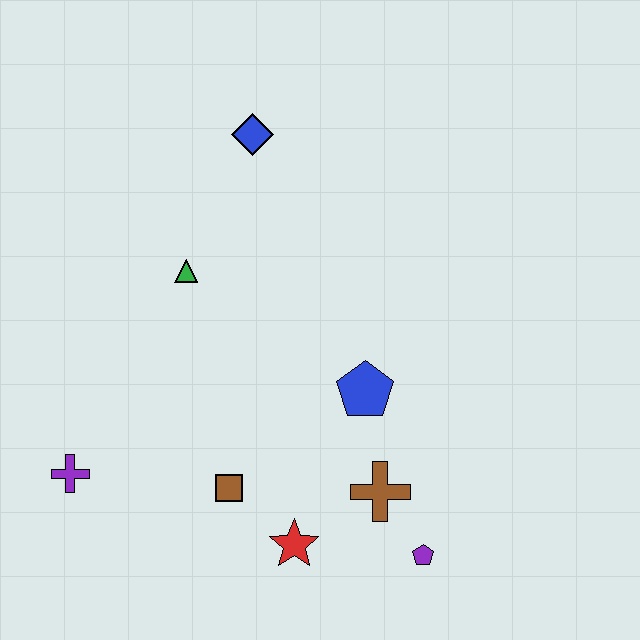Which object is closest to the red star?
The brown square is closest to the red star.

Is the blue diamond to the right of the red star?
No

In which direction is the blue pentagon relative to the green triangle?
The blue pentagon is to the right of the green triangle.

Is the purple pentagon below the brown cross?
Yes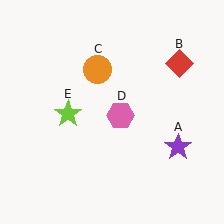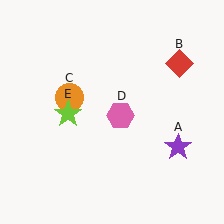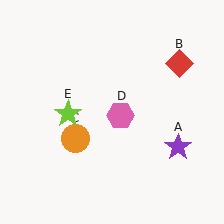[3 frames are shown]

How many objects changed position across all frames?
1 object changed position: orange circle (object C).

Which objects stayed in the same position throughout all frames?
Purple star (object A) and red diamond (object B) and pink hexagon (object D) and lime star (object E) remained stationary.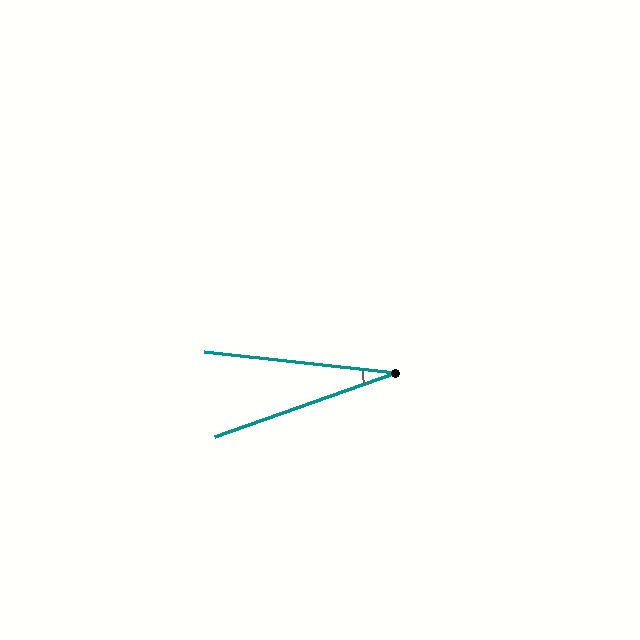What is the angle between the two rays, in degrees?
Approximately 25 degrees.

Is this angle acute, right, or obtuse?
It is acute.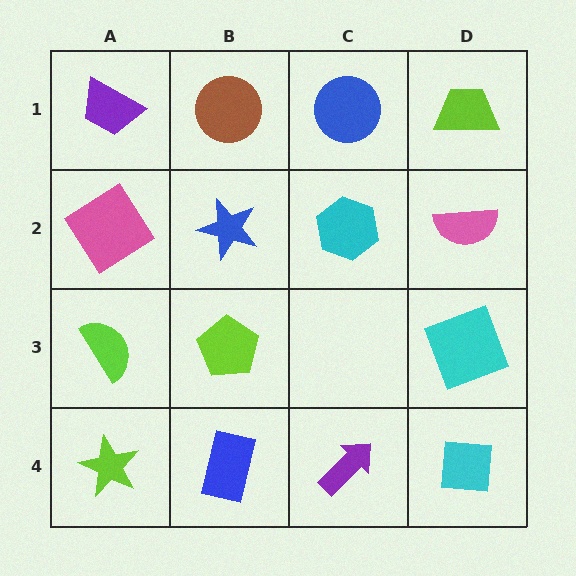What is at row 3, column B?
A lime pentagon.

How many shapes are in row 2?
4 shapes.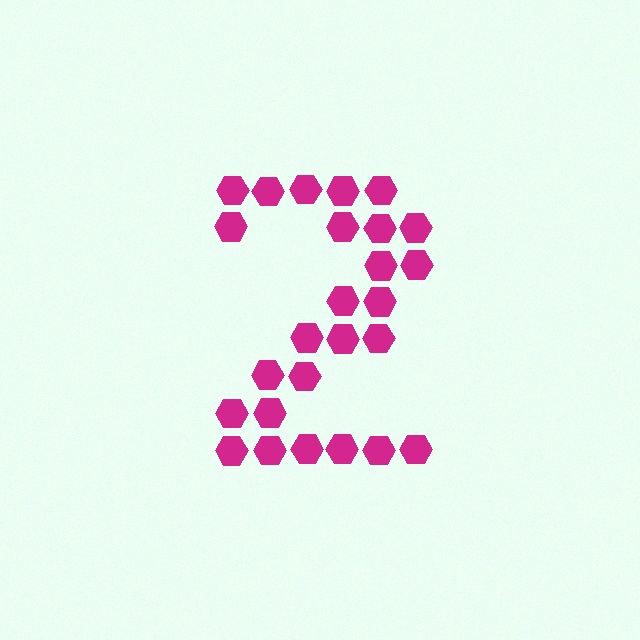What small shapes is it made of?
It is made of small hexagons.